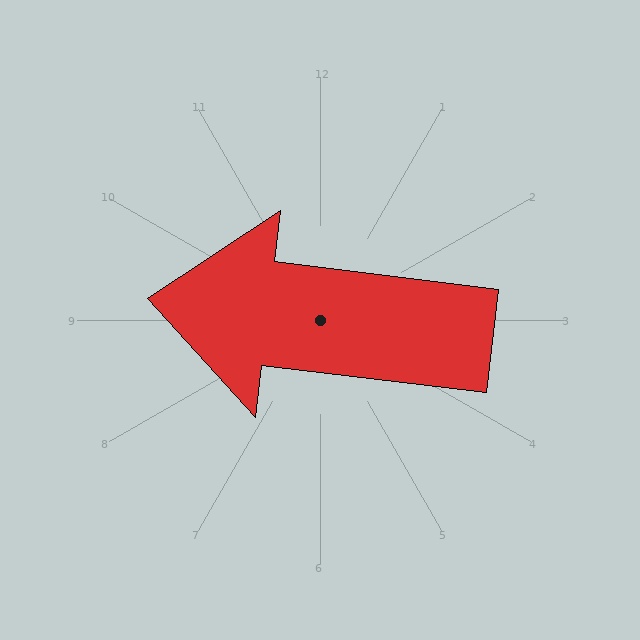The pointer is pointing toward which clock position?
Roughly 9 o'clock.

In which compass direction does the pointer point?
West.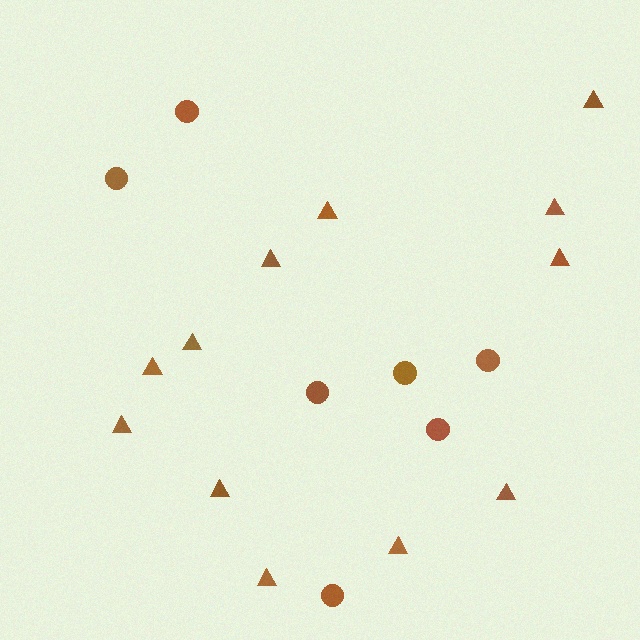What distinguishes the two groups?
There are 2 groups: one group of circles (7) and one group of triangles (12).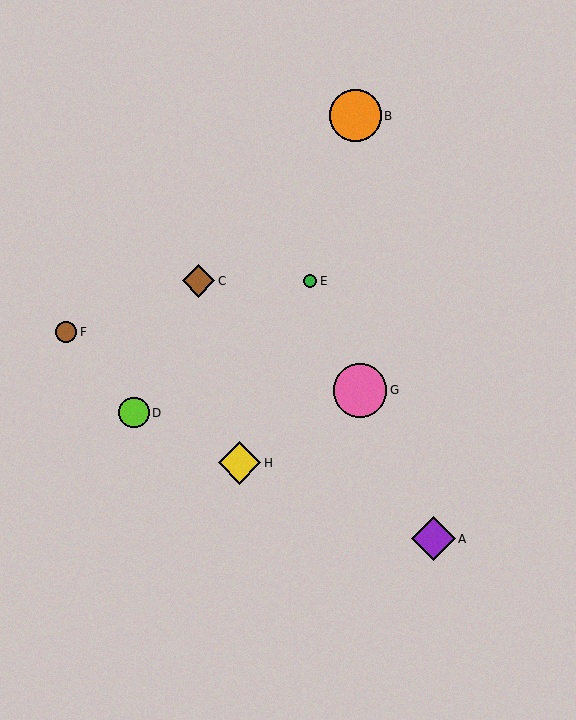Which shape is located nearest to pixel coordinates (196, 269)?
The brown diamond (labeled C) at (198, 281) is nearest to that location.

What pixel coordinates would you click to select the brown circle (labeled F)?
Click at (66, 332) to select the brown circle F.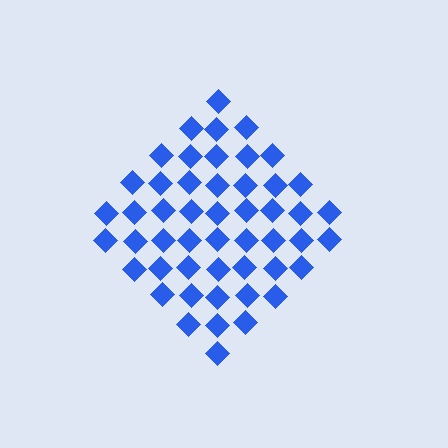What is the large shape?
The large shape is a diamond.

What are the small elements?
The small elements are diamonds.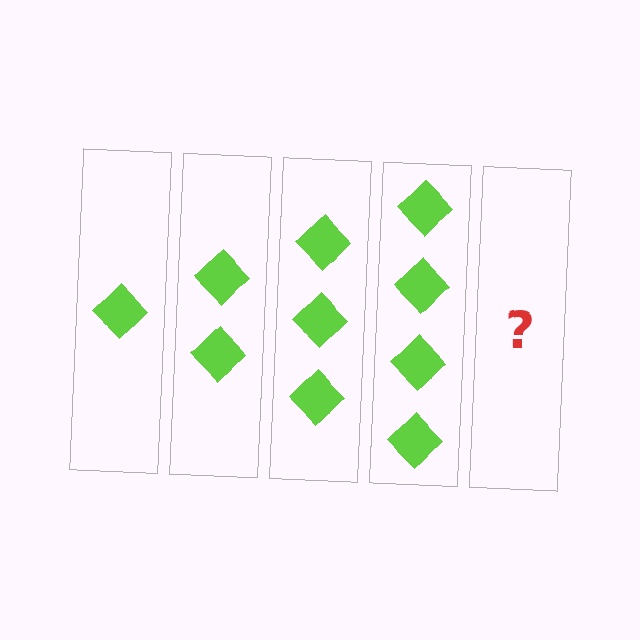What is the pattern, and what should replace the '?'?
The pattern is that each step adds one more diamond. The '?' should be 5 diamonds.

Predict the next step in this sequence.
The next step is 5 diamonds.